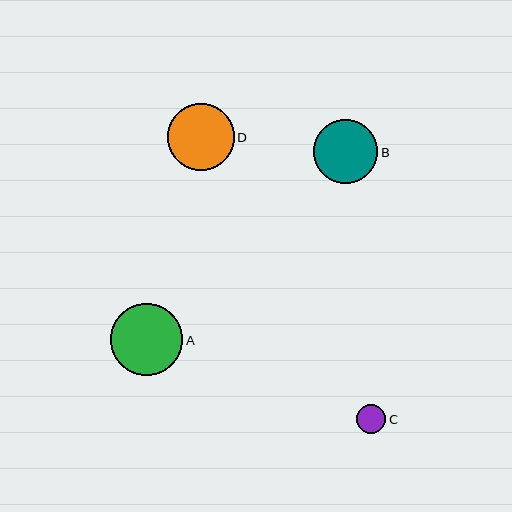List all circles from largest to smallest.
From largest to smallest: A, D, B, C.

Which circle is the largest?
Circle A is the largest with a size of approximately 72 pixels.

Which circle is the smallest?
Circle C is the smallest with a size of approximately 29 pixels.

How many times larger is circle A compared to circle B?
Circle A is approximately 1.1 times the size of circle B.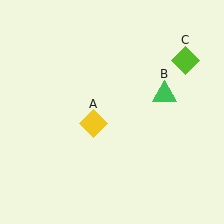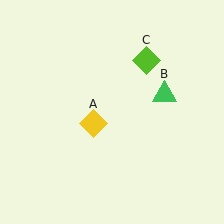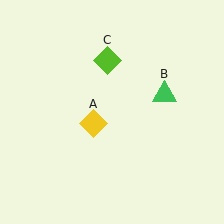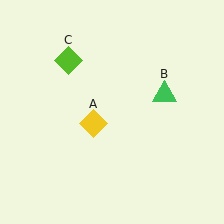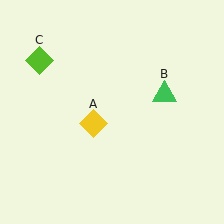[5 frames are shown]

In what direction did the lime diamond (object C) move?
The lime diamond (object C) moved left.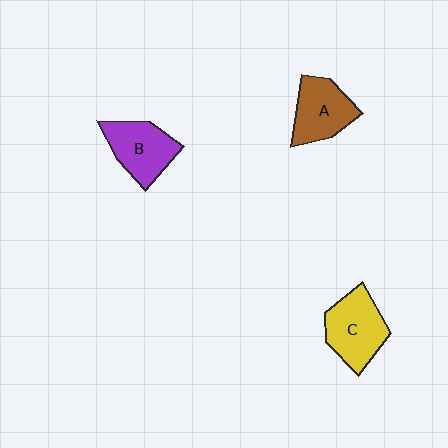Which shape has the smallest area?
Shape A (brown).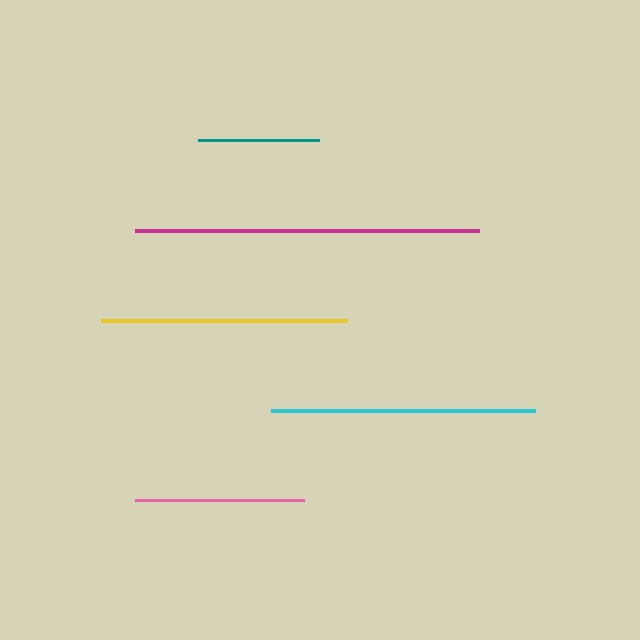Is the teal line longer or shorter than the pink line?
The pink line is longer than the teal line.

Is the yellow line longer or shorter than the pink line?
The yellow line is longer than the pink line.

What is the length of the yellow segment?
The yellow segment is approximately 246 pixels long.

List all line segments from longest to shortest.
From longest to shortest: magenta, cyan, yellow, pink, teal.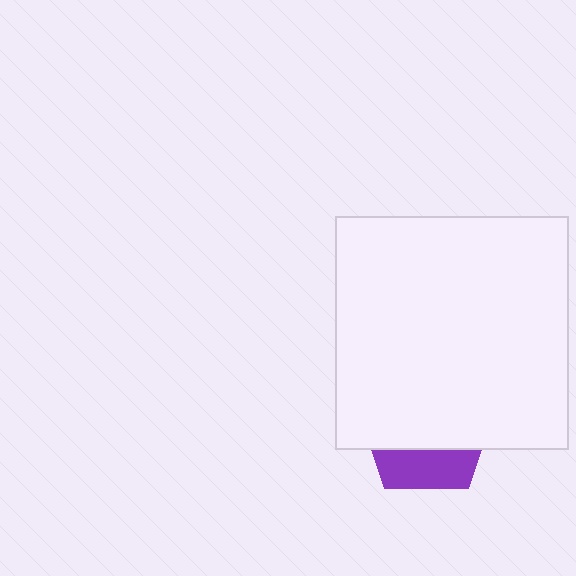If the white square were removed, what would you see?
You would see the complete purple pentagon.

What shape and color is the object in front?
The object in front is a white square.